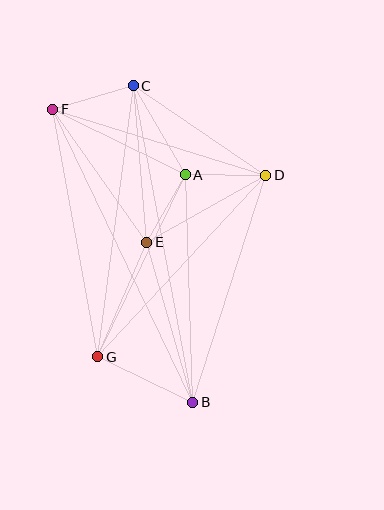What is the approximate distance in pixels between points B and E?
The distance between B and E is approximately 166 pixels.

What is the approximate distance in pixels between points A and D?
The distance between A and D is approximately 81 pixels.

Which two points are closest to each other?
Points A and E are closest to each other.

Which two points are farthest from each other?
Points B and F are farthest from each other.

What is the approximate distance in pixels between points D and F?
The distance between D and F is approximately 223 pixels.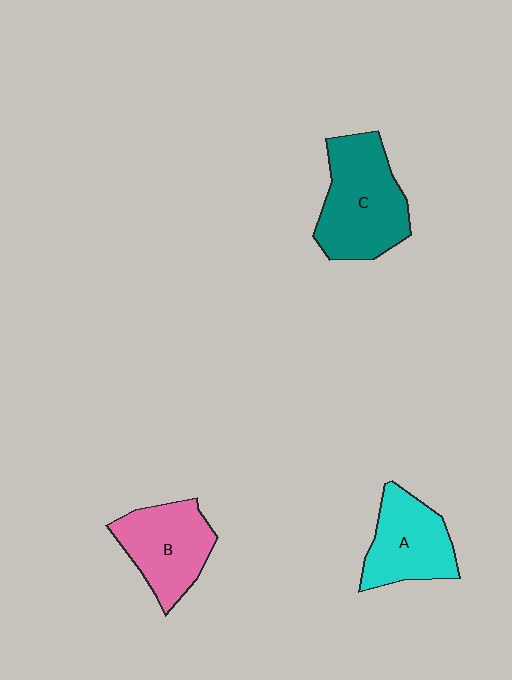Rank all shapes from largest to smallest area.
From largest to smallest: C (teal), B (pink), A (cyan).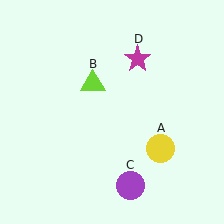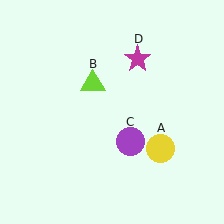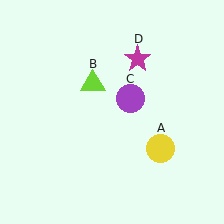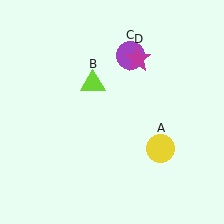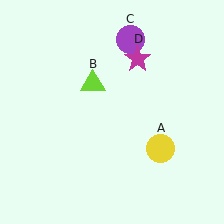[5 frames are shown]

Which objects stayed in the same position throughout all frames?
Yellow circle (object A) and lime triangle (object B) and magenta star (object D) remained stationary.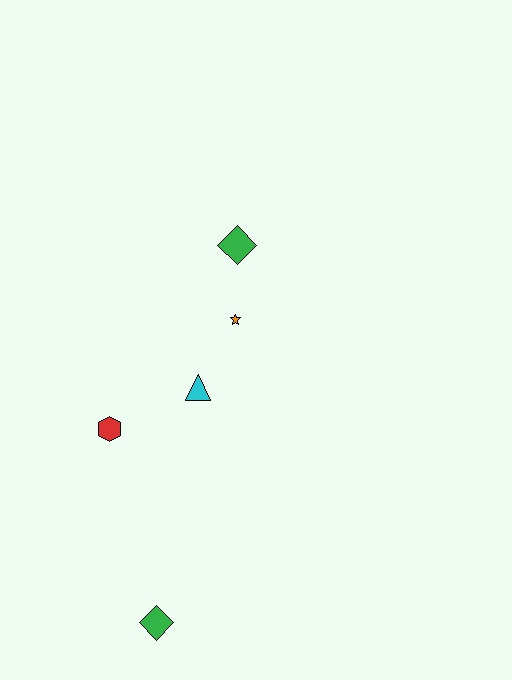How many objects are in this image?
There are 5 objects.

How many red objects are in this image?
There is 1 red object.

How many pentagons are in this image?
There are no pentagons.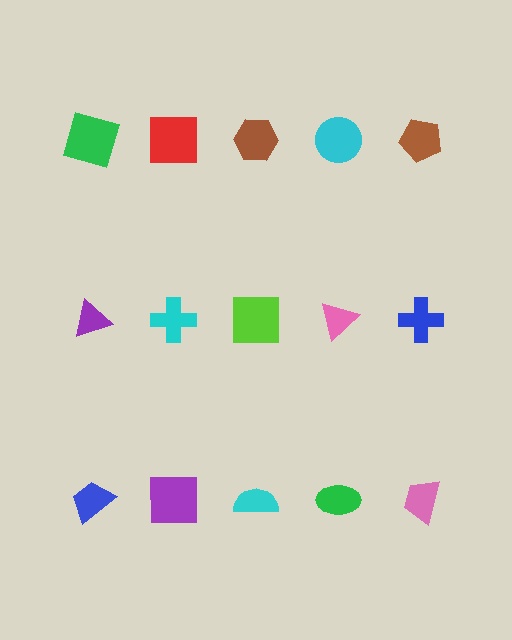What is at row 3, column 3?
A cyan semicircle.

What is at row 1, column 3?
A brown hexagon.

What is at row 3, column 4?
A green ellipse.